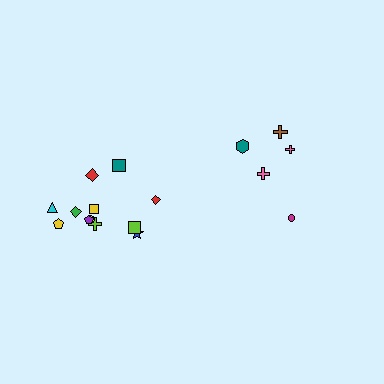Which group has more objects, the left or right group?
The left group.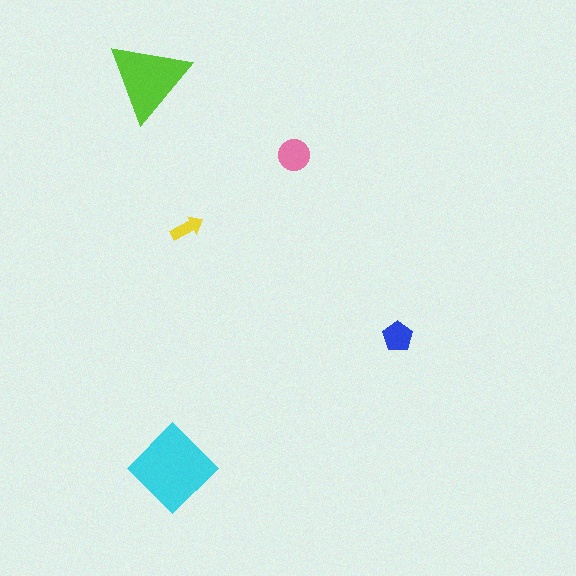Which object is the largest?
The cyan diamond.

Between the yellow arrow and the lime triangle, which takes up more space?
The lime triangle.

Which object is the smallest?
The yellow arrow.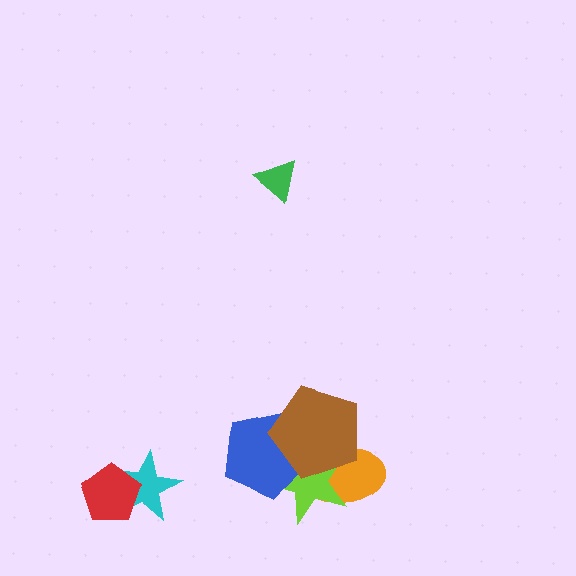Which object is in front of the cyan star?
The red pentagon is in front of the cyan star.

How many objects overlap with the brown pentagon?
3 objects overlap with the brown pentagon.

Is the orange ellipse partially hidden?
Yes, it is partially covered by another shape.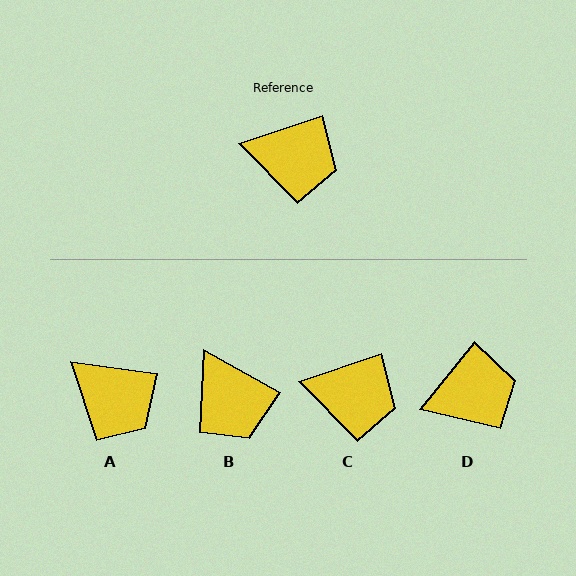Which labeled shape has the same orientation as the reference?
C.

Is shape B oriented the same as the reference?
No, it is off by about 48 degrees.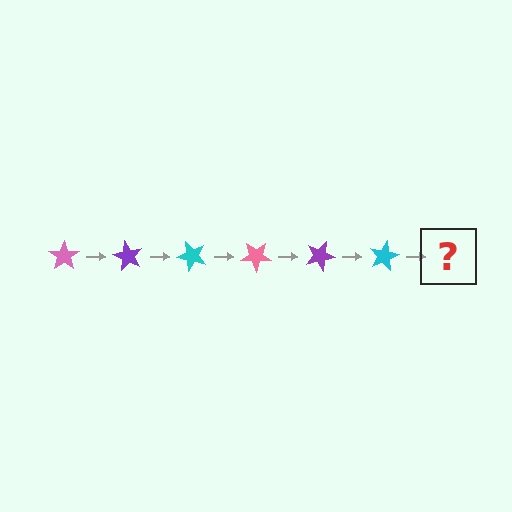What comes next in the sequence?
The next element should be a pink star, rotated 360 degrees from the start.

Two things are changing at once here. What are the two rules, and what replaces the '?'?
The two rules are that it rotates 60 degrees each step and the color cycles through pink, purple, and cyan. The '?' should be a pink star, rotated 360 degrees from the start.